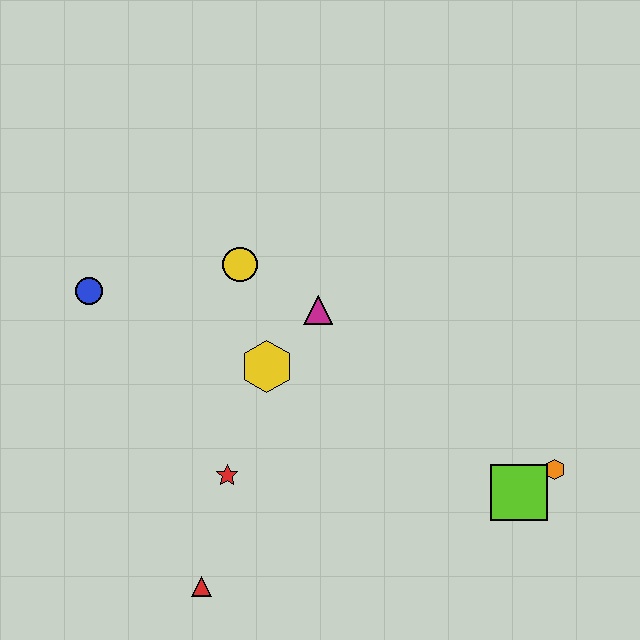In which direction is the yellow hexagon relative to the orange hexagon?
The yellow hexagon is to the left of the orange hexagon.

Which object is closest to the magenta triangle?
The yellow hexagon is closest to the magenta triangle.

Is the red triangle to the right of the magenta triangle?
No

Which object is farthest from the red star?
The orange hexagon is farthest from the red star.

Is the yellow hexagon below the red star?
No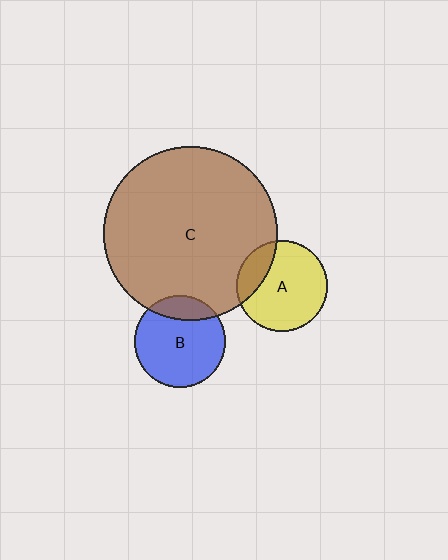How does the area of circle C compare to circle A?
Approximately 3.6 times.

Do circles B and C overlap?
Yes.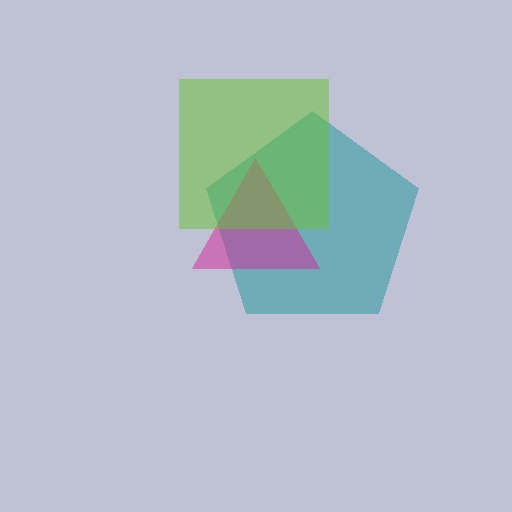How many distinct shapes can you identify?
There are 3 distinct shapes: a teal pentagon, a magenta triangle, a lime square.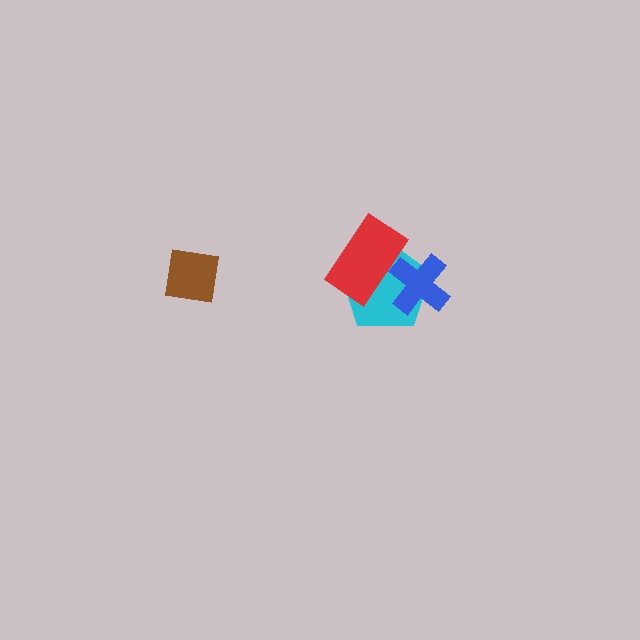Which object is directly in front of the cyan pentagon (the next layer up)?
The red rectangle is directly in front of the cyan pentagon.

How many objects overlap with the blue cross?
2 objects overlap with the blue cross.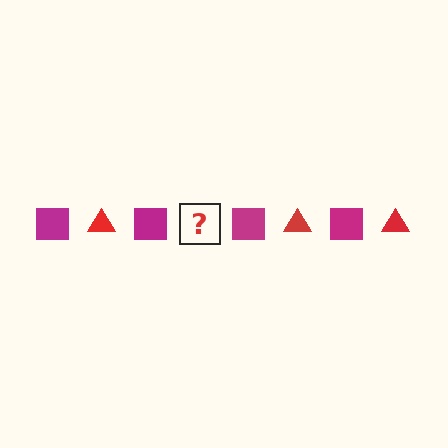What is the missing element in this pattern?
The missing element is a red triangle.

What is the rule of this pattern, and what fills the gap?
The rule is that the pattern alternates between magenta square and red triangle. The gap should be filled with a red triangle.